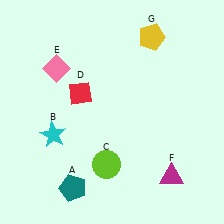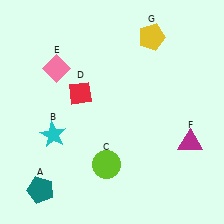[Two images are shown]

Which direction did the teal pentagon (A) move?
The teal pentagon (A) moved left.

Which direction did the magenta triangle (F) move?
The magenta triangle (F) moved up.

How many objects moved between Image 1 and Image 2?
2 objects moved between the two images.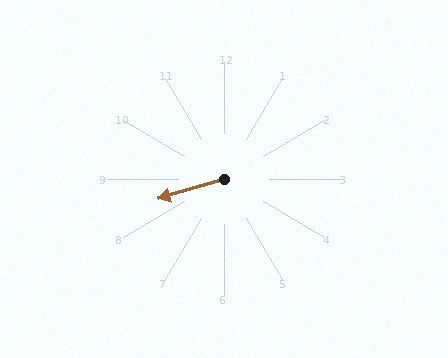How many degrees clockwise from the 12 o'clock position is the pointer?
Approximately 253 degrees.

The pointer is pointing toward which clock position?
Roughly 8 o'clock.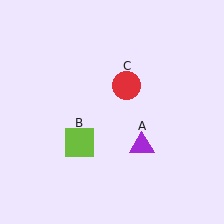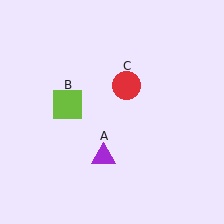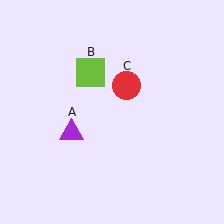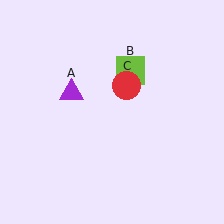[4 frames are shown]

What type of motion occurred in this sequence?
The purple triangle (object A), lime square (object B) rotated clockwise around the center of the scene.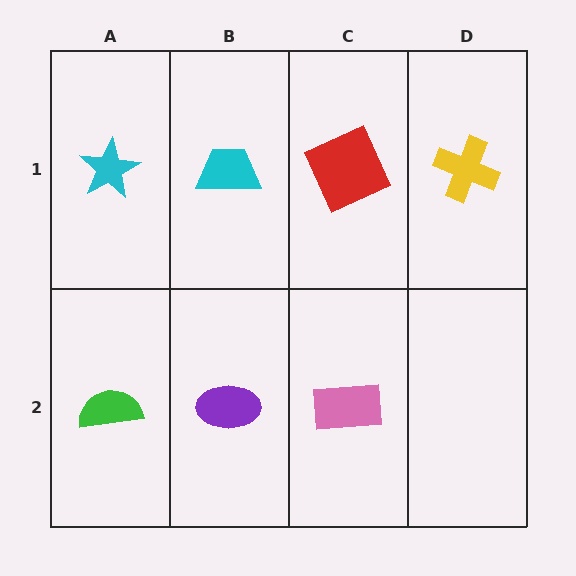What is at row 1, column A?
A cyan star.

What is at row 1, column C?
A red square.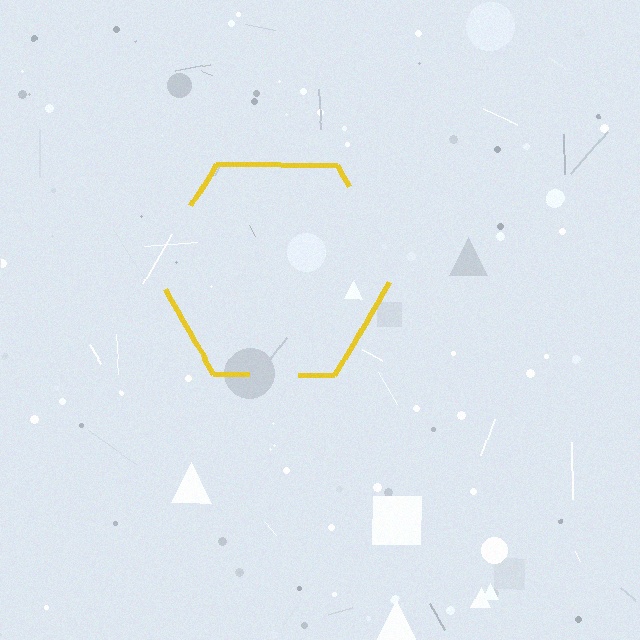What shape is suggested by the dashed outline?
The dashed outline suggests a hexagon.